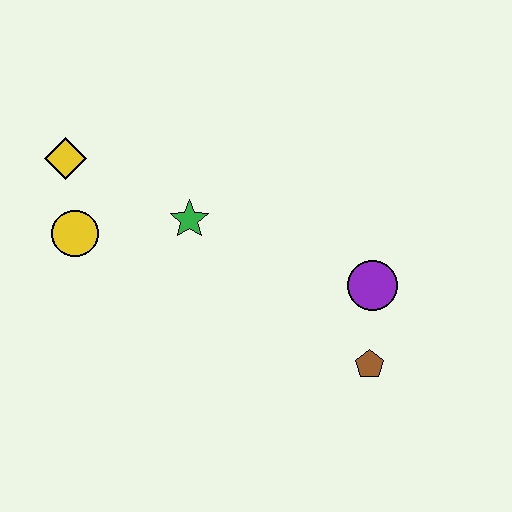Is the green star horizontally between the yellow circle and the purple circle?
Yes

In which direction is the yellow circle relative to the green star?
The yellow circle is to the left of the green star.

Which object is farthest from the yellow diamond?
The brown pentagon is farthest from the yellow diamond.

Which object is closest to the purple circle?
The brown pentagon is closest to the purple circle.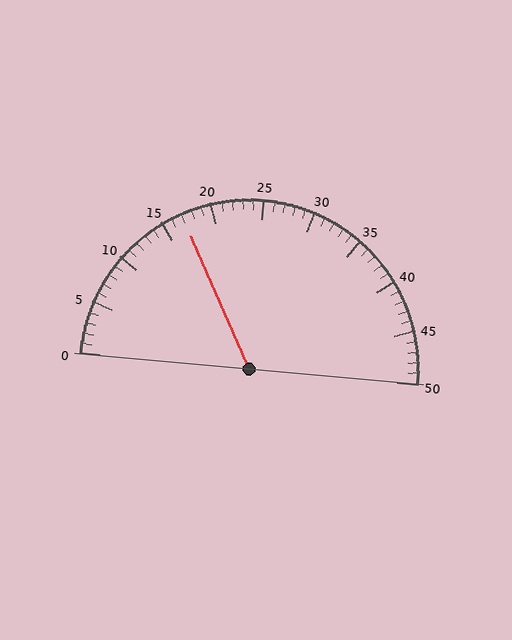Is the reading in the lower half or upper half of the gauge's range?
The reading is in the lower half of the range (0 to 50).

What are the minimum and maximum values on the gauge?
The gauge ranges from 0 to 50.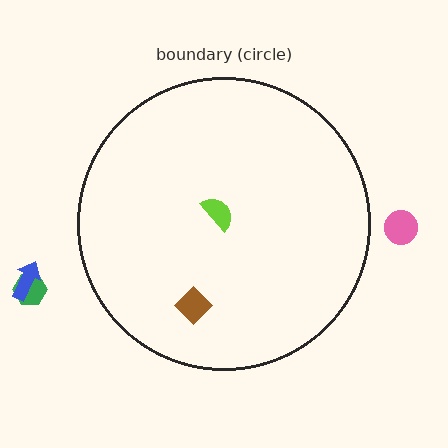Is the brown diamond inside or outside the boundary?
Inside.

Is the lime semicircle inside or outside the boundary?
Inside.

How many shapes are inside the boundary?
2 inside, 3 outside.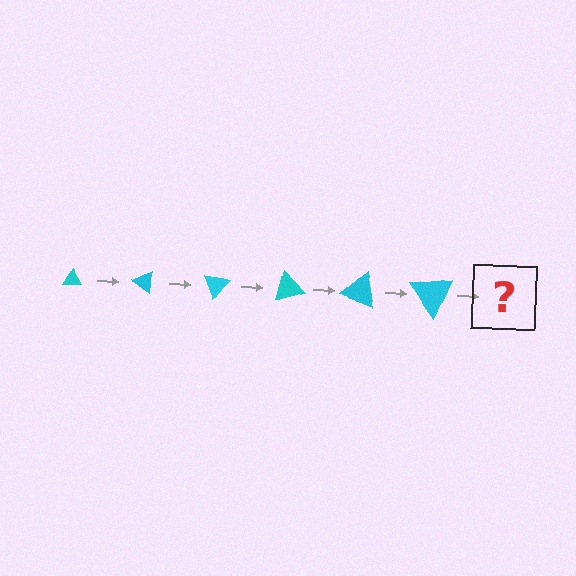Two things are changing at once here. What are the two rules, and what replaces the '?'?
The two rules are that the triangle grows larger each step and it rotates 35 degrees each step. The '?' should be a triangle, larger than the previous one and rotated 210 degrees from the start.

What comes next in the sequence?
The next element should be a triangle, larger than the previous one and rotated 210 degrees from the start.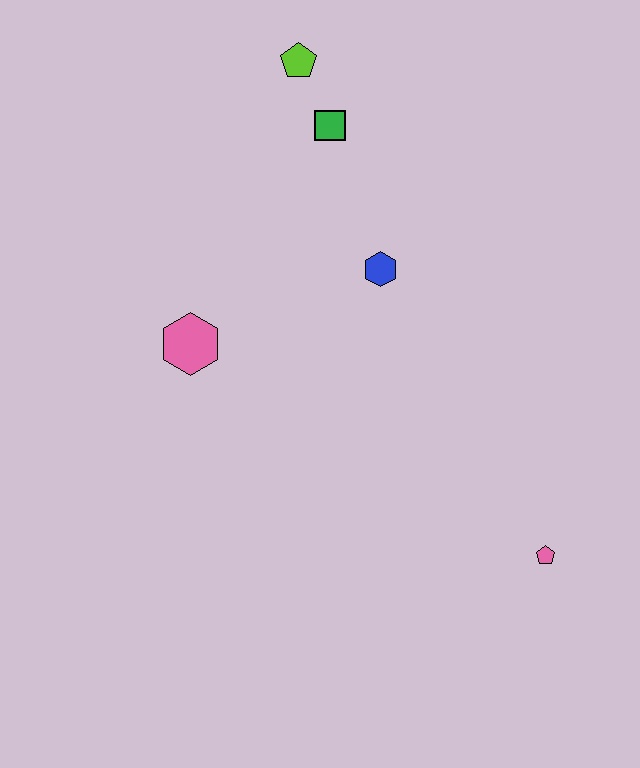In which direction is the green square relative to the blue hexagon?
The green square is above the blue hexagon.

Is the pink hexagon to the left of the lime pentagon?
Yes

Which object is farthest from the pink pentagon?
The lime pentagon is farthest from the pink pentagon.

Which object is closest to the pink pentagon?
The blue hexagon is closest to the pink pentagon.